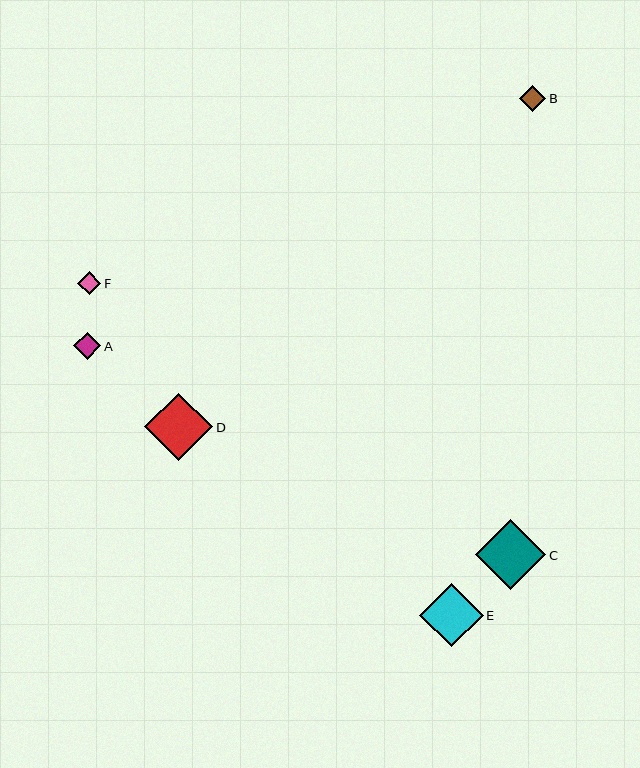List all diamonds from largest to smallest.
From largest to smallest: C, D, E, A, B, F.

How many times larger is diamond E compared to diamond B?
Diamond E is approximately 2.5 times the size of diamond B.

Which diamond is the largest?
Diamond C is the largest with a size of approximately 70 pixels.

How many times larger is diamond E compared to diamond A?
Diamond E is approximately 2.4 times the size of diamond A.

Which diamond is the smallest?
Diamond F is the smallest with a size of approximately 23 pixels.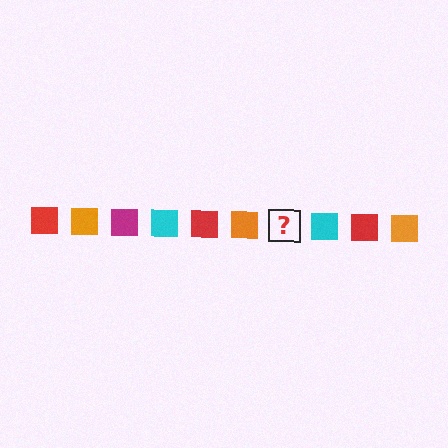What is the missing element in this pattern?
The missing element is a magenta square.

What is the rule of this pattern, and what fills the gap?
The rule is that the pattern cycles through red, orange, magenta, cyan squares. The gap should be filled with a magenta square.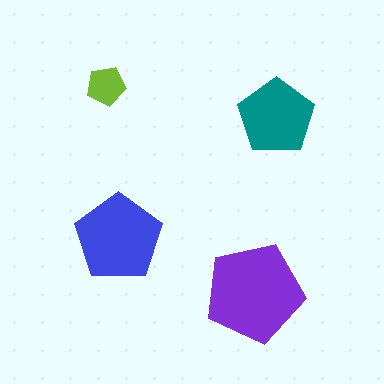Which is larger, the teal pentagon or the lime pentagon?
The teal one.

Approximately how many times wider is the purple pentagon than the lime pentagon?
About 2.5 times wider.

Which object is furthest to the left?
The lime pentagon is leftmost.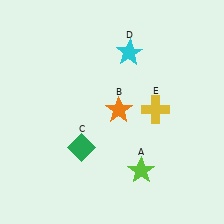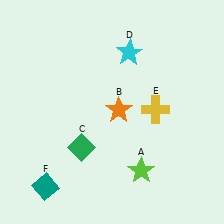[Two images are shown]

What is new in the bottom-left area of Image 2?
A teal diamond (F) was added in the bottom-left area of Image 2.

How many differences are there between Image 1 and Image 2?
There is 1 difference between the two images.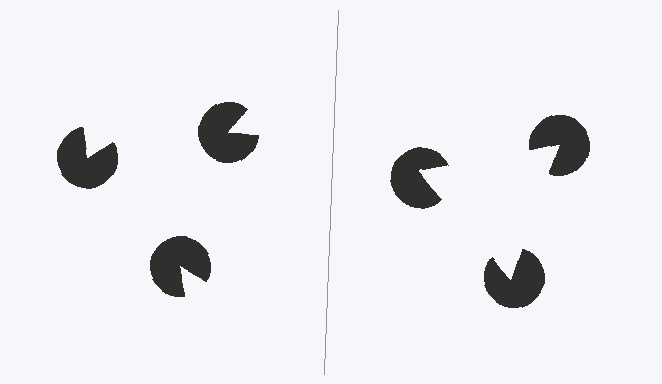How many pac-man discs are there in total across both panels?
6 — 3 on each side.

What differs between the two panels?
The pac-man discs are positioned identically on both sides; only the wedge orientations differ. On the right they align to a triangle; on the left they are misaligned.